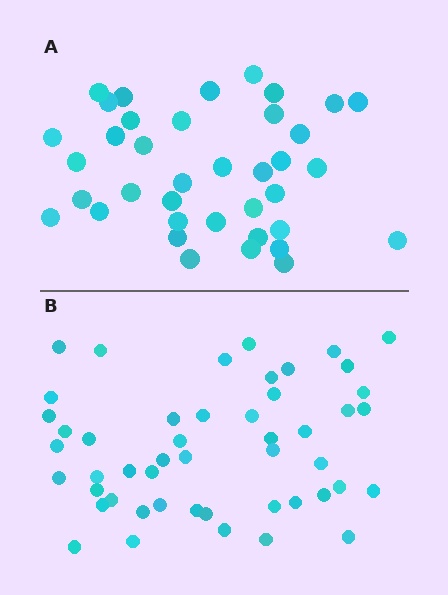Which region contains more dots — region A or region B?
Region B (the bottom region) has more dots.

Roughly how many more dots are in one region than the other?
Region B has roughly 12 or so more dots than region A.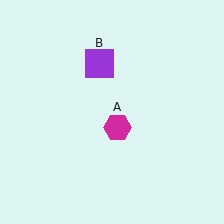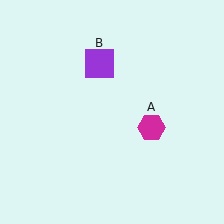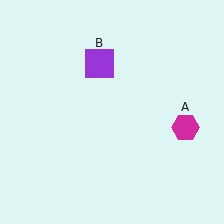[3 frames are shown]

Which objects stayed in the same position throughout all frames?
Purple square (object B) remained stationary.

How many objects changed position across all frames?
1 object changed position: magenta hexagon (object A).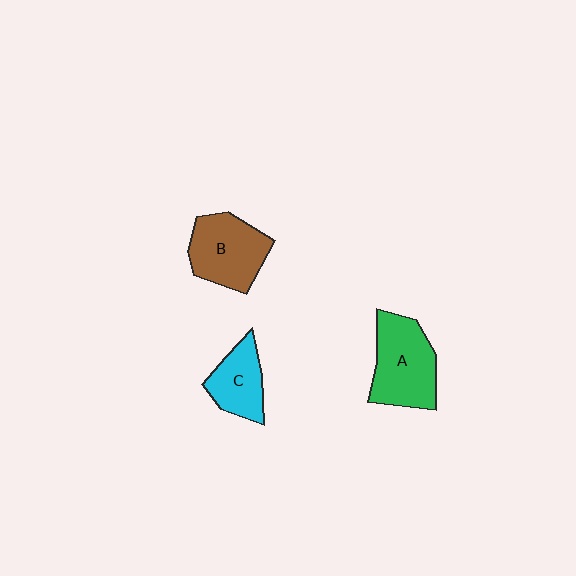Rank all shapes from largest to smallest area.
From largest to smallest: A (green), B (brown), C (cyan).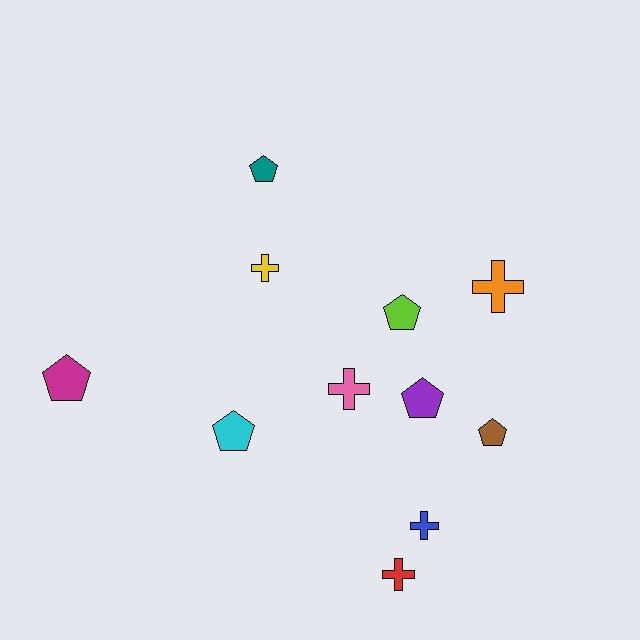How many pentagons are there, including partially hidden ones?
There are 6 pentagons.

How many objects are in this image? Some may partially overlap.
There are 11 objects.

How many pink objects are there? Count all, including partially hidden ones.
There is 1 pink object.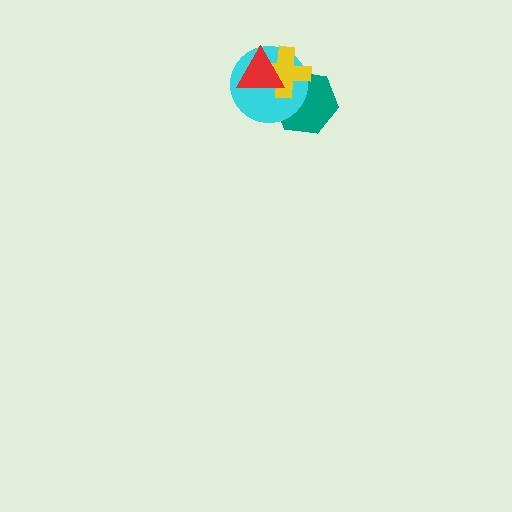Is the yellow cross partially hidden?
Yes, it is partially covered by another shape.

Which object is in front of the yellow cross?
The red triangle is in front of the yellow cross.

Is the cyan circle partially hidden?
Yes, it is partially covered by another shape.